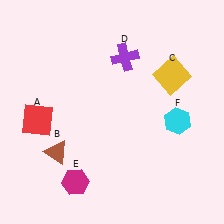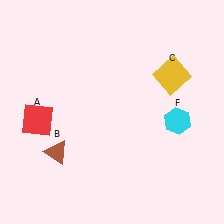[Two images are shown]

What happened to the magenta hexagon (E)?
The magenta hexagon (E) was removed in Image 2. It was in the bottom-left area of Image 1.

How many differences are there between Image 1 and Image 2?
There are 2 differences between the two images.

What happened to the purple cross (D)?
The purple cross (D) was removed in Image 2. It was in the top-right area of Image 1.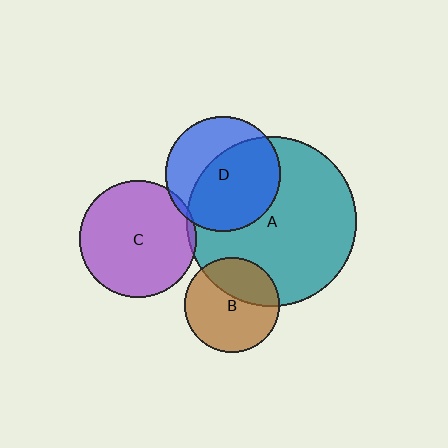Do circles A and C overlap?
Yes.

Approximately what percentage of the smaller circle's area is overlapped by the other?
Approximately 5%.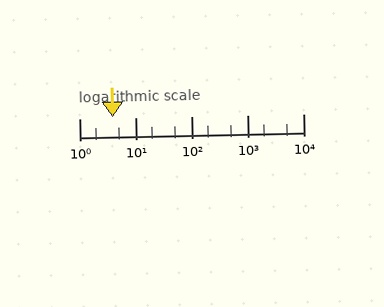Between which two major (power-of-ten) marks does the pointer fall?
The pointer is between 1 and 10.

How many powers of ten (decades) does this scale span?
The scale spans 4 decades, from 1 to 10000.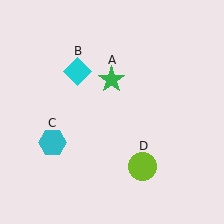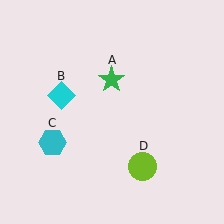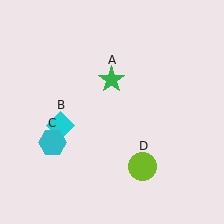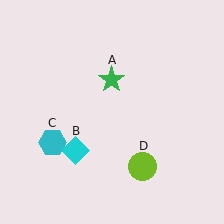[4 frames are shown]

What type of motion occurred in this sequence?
The cyan diamond (object B) rotated counterclockwise around the center of the scene.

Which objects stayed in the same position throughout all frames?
Green star (object A) and cyan hexagon (object C) and lime circle (object D) remained stationary.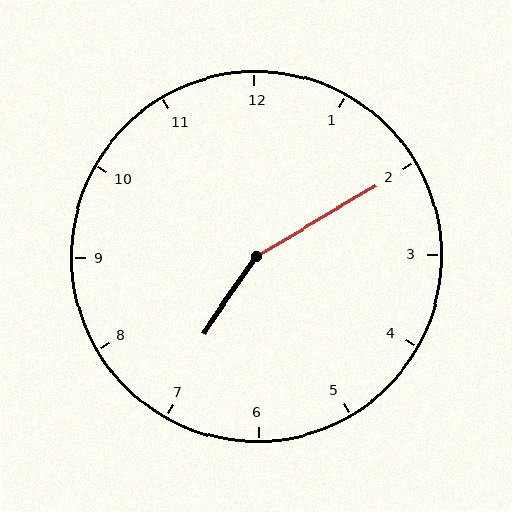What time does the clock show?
7:10.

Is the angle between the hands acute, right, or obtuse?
It is obtuse.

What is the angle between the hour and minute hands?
Approximately 155 degrees.